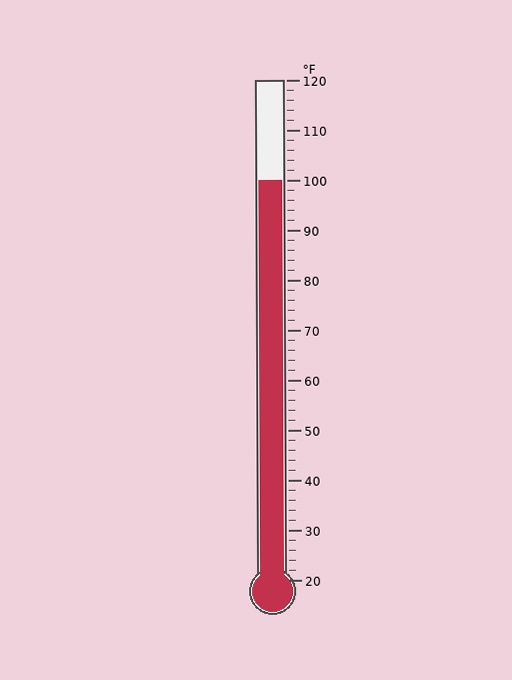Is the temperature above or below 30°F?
The temperature is above 30°F.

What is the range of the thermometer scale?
The thermometer scale ranges from 20°F to 120°F.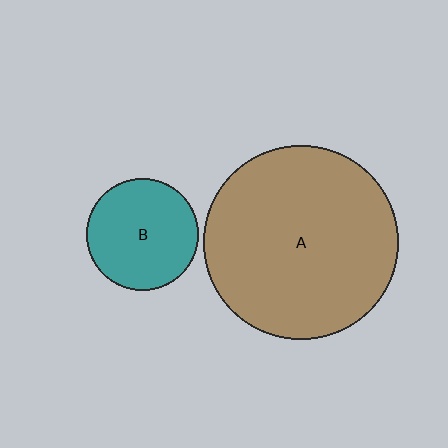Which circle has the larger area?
Circle A (brown).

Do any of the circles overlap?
No, none of the circles overlap.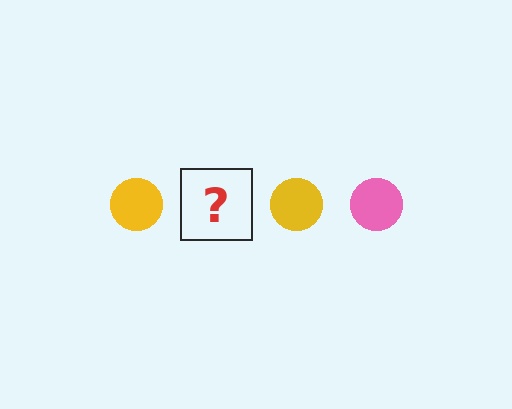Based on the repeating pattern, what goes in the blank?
The blank should be a pink circle.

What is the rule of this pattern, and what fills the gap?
The rule is that the pattern cycles through yellow, pink circles. The gap should be filled with a pink circle.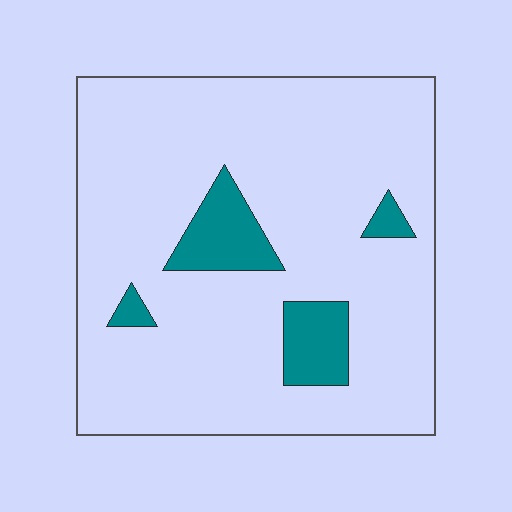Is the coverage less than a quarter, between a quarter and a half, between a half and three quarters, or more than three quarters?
Less than a quarter.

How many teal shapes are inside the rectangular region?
4.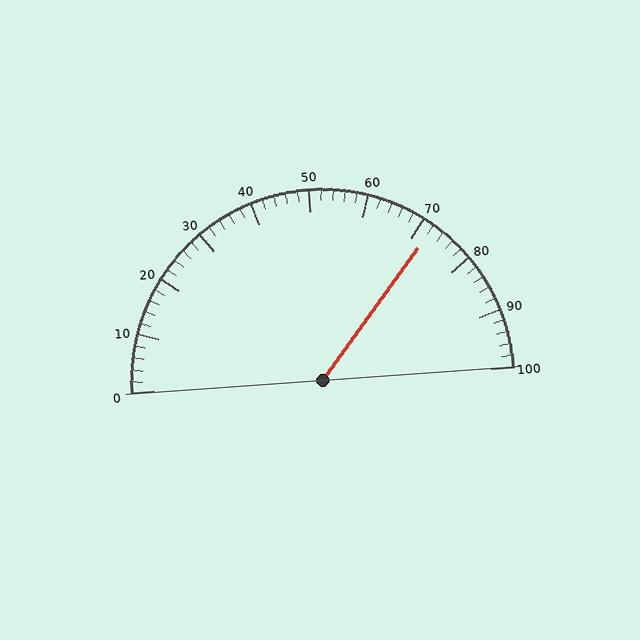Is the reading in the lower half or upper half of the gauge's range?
The reading is in the upper half of the range (0 to 100).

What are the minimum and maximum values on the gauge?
The gauge ranges from 0 to 100.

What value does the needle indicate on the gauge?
The needle indicates approximately 72.